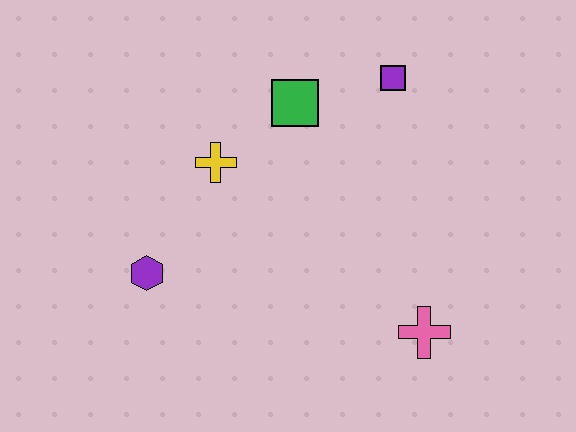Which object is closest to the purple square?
The green square is closest to the purple square.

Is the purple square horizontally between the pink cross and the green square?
Yes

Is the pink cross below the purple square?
Yes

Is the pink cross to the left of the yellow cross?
No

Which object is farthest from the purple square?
The purple hexagon is farthest from the purple square.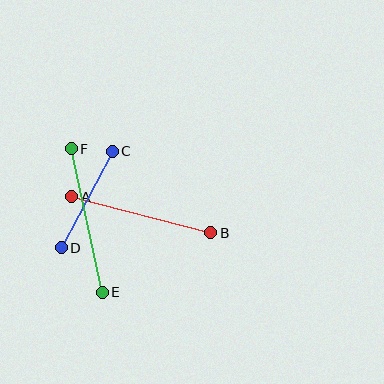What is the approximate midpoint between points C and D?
The midpoint is at approximately (87, 199) pixels.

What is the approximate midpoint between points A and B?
The midpoint is at approximately (141, 215) pixels.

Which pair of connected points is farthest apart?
Points E and F are farthest apart.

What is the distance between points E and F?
The distance is approximately 146 pixels.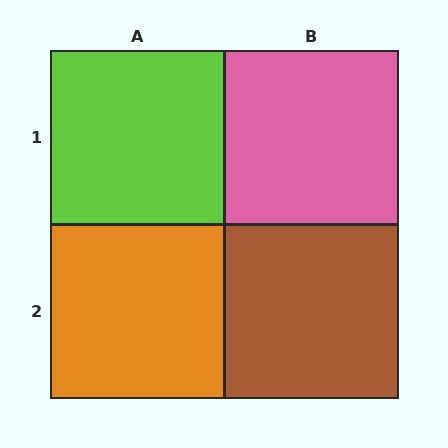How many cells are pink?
1 cell is pink.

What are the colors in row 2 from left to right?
Orange, brown.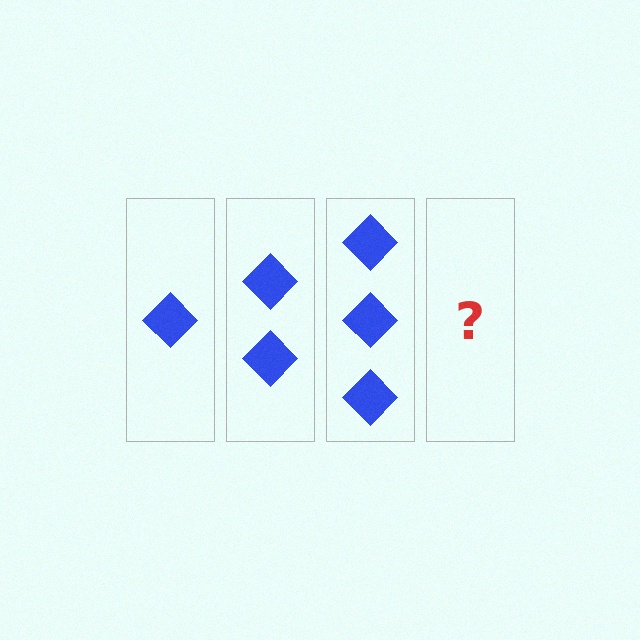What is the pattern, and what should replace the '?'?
The pattern is that each step adds one more diamond. The '?' should be 4 diamonds.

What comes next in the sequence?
The next element should be 4 diamonds.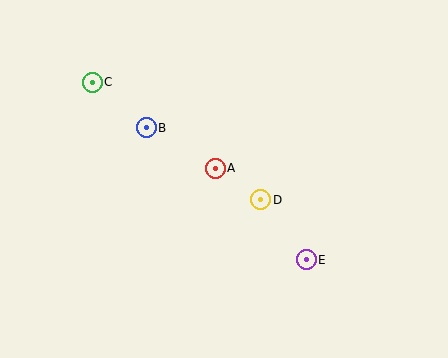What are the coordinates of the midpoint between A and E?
The midpoint between A and E is at (261, 214).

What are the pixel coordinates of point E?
Point E is at (306, 260).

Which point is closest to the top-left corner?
Point C is closest to the top-left corner.